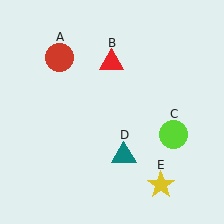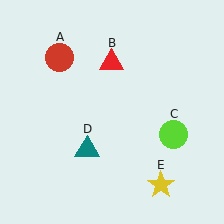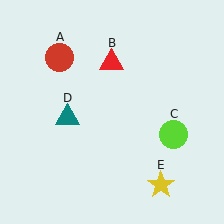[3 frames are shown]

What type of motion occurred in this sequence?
The teal triangle (object D) rotated clockwise around the center of the scene.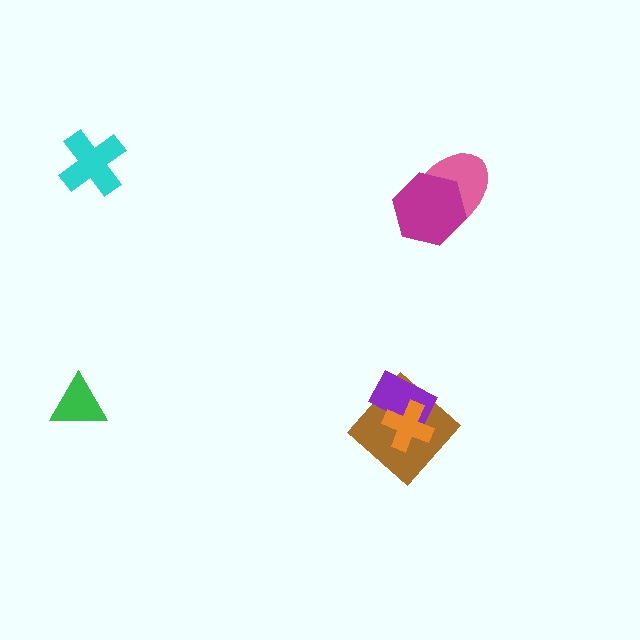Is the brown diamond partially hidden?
Yes, it is partially covered by another shape.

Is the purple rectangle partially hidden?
Yes, it is partially covered by another shape.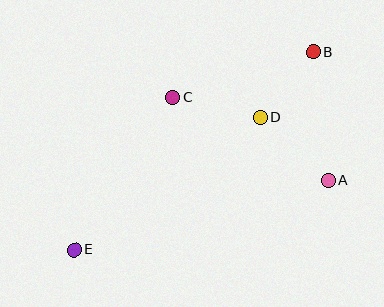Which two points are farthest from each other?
Points B and E are farthest from each other.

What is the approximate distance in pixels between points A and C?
The distance between A and C is approximately 177 pixels.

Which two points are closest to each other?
Points B and D are closest to each other.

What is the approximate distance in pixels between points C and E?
The distance between C and E is approximately 181 pixels.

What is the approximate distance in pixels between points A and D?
The distance between A and D is approximately 93 pixels.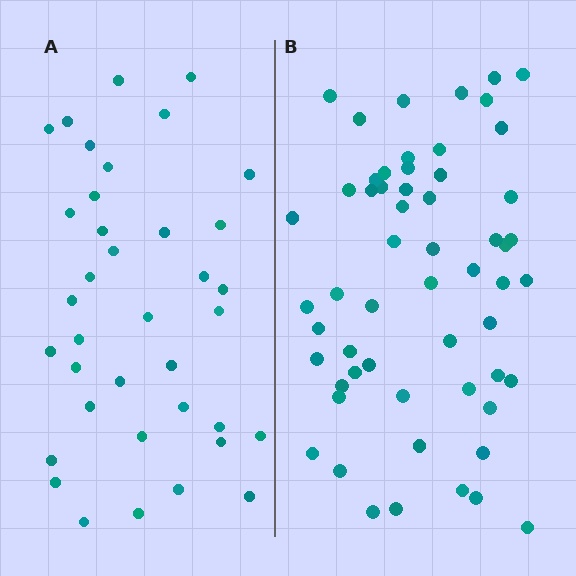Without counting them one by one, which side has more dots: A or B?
Region B (the right region) has more dots.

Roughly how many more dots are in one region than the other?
Region B has approximately 20 more dots than region A.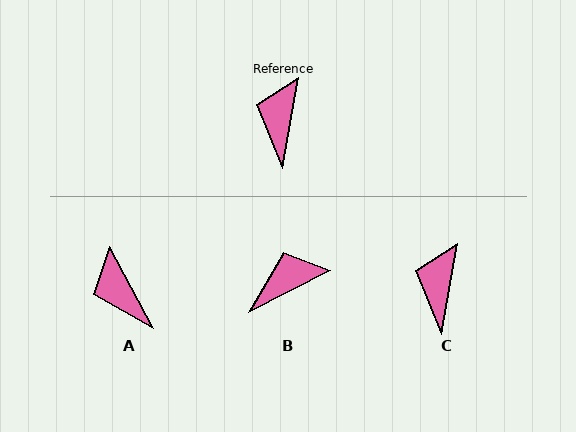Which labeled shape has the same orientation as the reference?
C.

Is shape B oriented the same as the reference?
No, it is off by about 53 degrees.